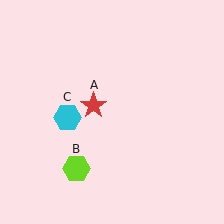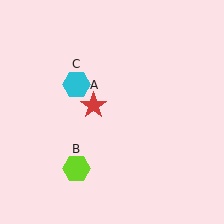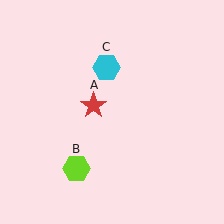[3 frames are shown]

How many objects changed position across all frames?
1 object changed position: cyan hexagon (object C).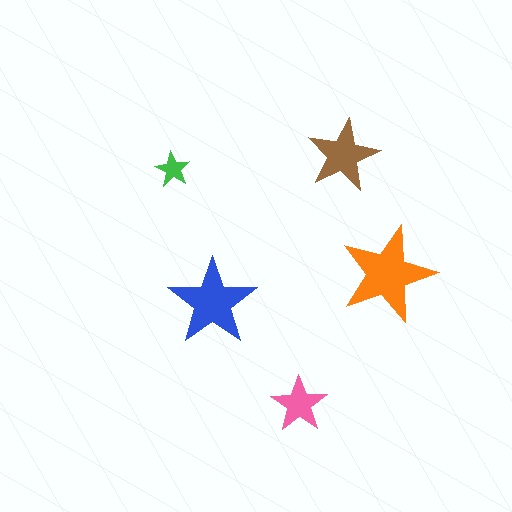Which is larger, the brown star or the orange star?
The orange one.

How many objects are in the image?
There are 5 objects in the image.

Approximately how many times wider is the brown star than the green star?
About 2 times wider.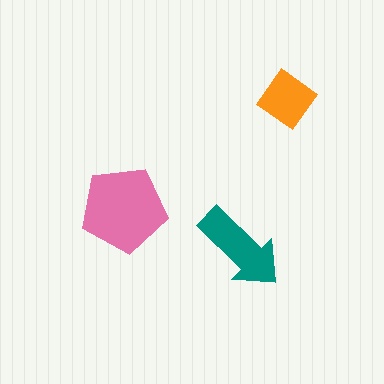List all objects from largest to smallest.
The pink pentagon, the teal arrow, the orange diamond.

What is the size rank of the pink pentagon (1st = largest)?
1st.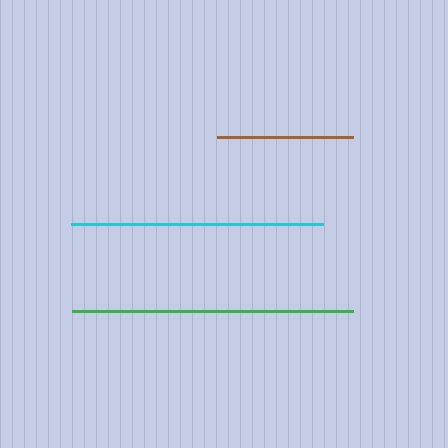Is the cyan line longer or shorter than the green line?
The green line is longer than the cyan line.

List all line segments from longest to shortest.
From longest to shortest: green, cyan, brown.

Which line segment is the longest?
The green line is the longest at approximately 281 pixels.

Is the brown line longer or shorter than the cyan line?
The cyan line is longer than the brown line.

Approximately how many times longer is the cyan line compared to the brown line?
The cyan line is approximately 1.9 times the length of the brown line.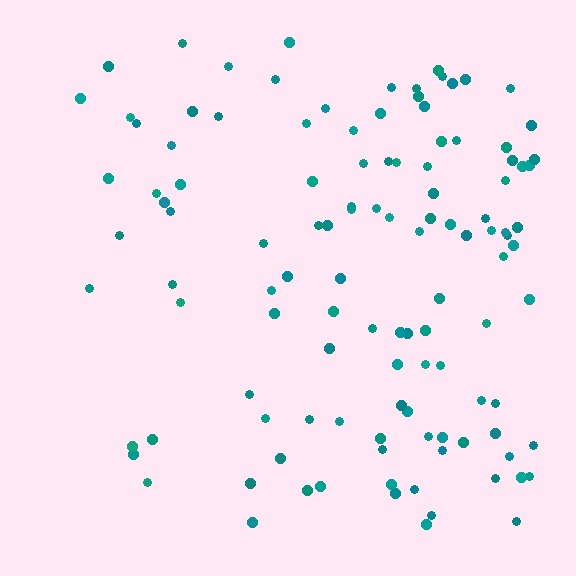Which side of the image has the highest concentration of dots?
The right.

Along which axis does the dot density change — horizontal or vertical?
Horizontal.